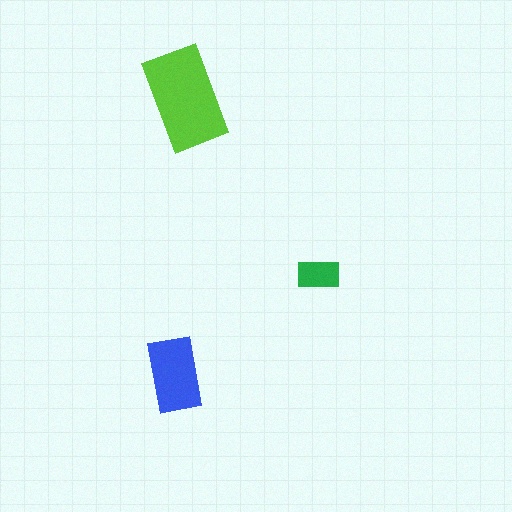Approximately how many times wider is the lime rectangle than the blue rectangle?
About 1.5 times wider.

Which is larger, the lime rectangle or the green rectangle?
The lime one.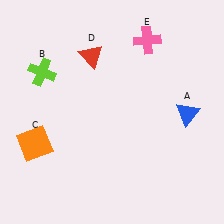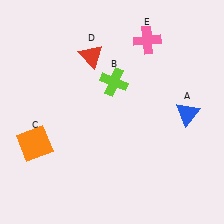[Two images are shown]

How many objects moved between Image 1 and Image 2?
1 object moved between the two images.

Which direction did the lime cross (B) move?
The lime cross (B) moved right.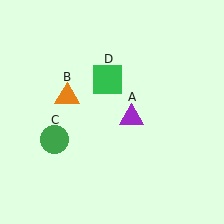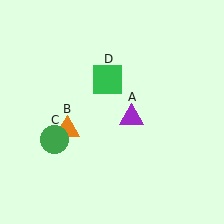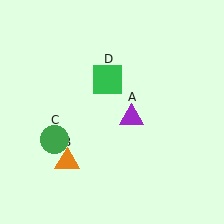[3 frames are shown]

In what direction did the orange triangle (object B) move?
The orange triangle (object B) moved down.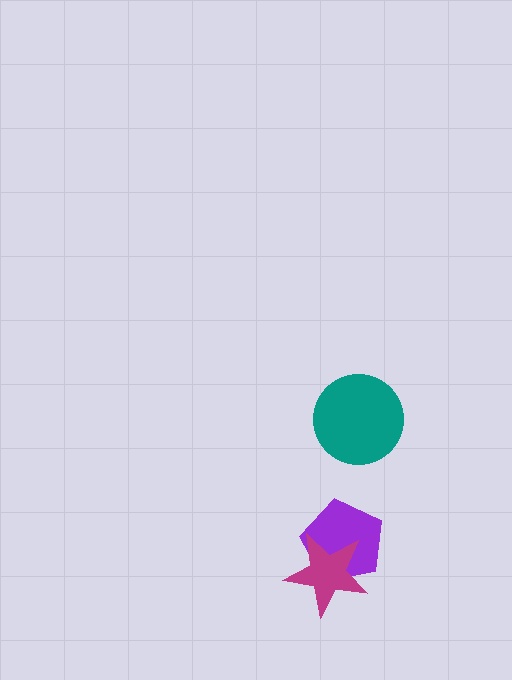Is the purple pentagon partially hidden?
Yes, it is partially covered by another shape.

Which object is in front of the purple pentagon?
The magenta star is in front of the purple pentagon.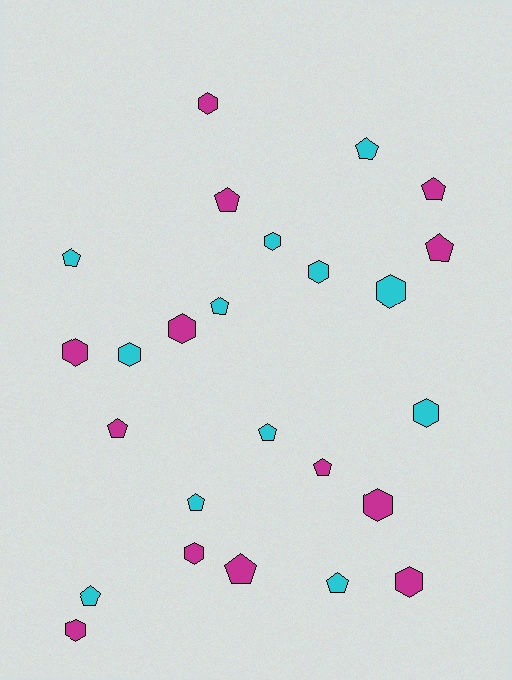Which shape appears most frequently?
Pentagon, with 13 objects.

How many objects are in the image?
There are 25 objects.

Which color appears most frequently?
Magenta, with 13 objects.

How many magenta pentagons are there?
There are 6 magenta pentagons.